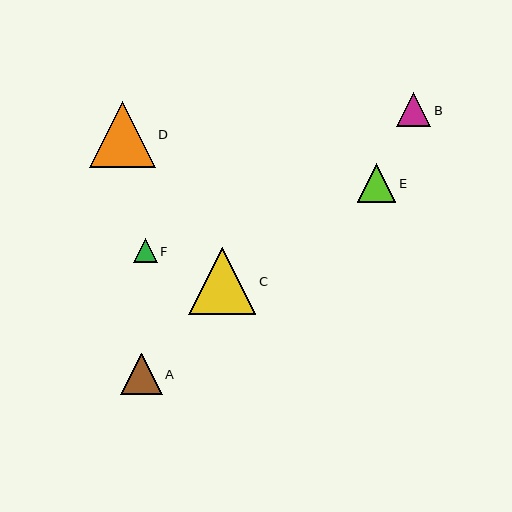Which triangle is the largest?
Triangle C is the largest with a size of approximately 67 pixels.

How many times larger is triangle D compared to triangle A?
Triangle D is approximately 1.6 times the size of triangle A.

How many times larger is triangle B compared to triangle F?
Triangle B is approximately 1.4 times the size of triangle F.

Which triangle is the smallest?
Triangle F is the smallest with a size of approximately 24 pixels.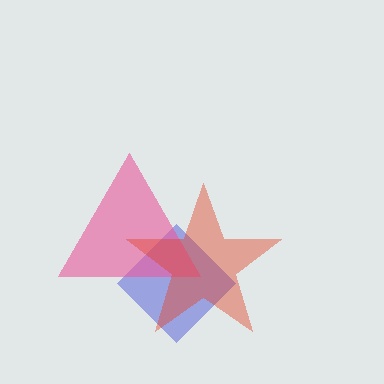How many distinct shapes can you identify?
There are 3 distinct shapes: a blue diamond, a pink triangle, a red star.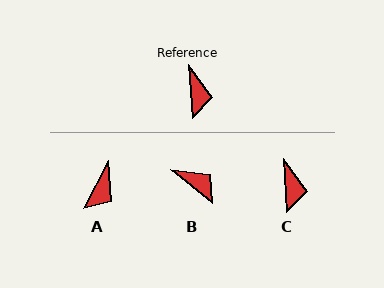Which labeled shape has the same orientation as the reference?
C.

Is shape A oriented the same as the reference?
No, it is off by about 32 degrees.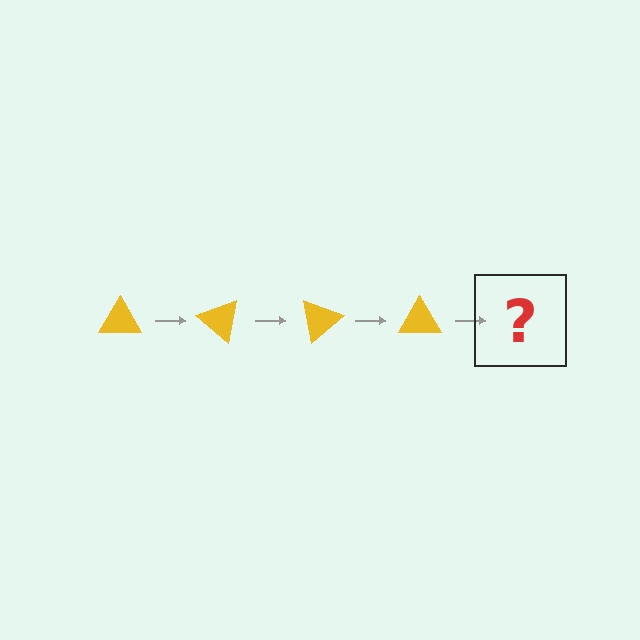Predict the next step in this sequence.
The next step is a yellow triangle rotated 160 degrees.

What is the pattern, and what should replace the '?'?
The pattern is that the triangle rotates 40 degrees each step. The '?' should be a yellow triangle rotated 160 degrees.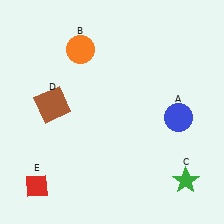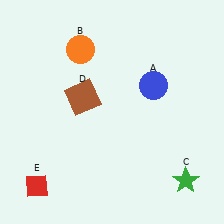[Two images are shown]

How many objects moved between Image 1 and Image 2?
2 objects moved between the two images.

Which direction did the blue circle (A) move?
The blue circle (A) moved up.